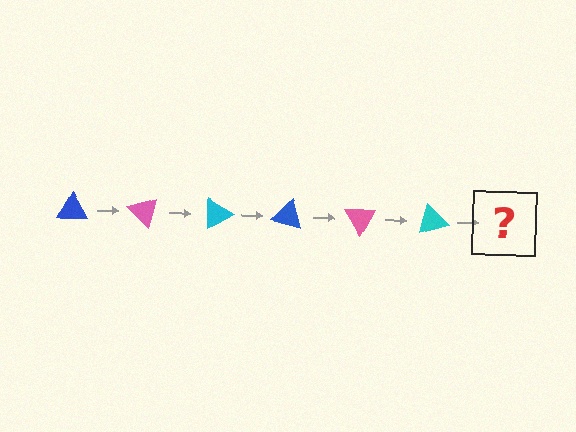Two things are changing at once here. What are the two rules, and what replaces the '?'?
The two rules are that it rotates 45 degrees each step and the color cycles through blue, pink, and cyan. The '?' should be a blue triangle, rotated 270 degrees from the start.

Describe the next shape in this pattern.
It should be a blue triangle, rotated 270 degrees from the start.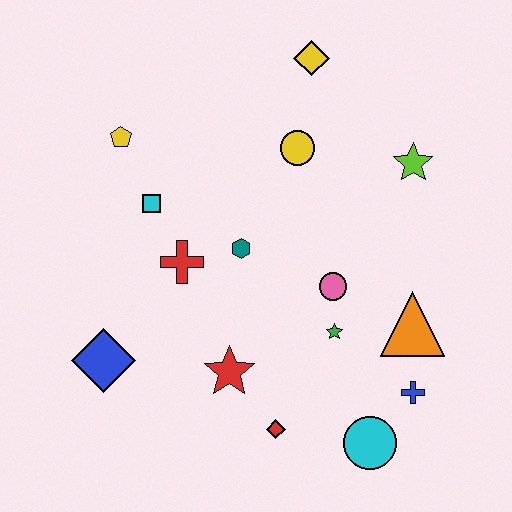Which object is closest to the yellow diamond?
The yellow circle is closest to the yellow diamond.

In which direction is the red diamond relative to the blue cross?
The red diamond is to the left of the blue cross.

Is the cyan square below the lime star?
Yes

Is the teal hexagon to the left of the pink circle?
Yes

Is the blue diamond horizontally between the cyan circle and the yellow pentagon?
No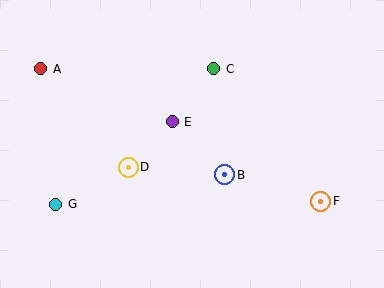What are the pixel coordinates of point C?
Point C is at (214, 69).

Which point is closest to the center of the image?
Point E at (172, 122) is closest to the center.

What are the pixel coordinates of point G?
Point G is at (56, 204).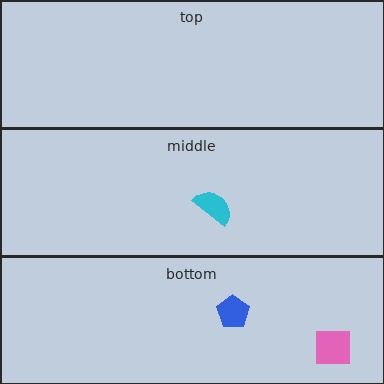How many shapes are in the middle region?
1.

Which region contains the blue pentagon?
The bottom region.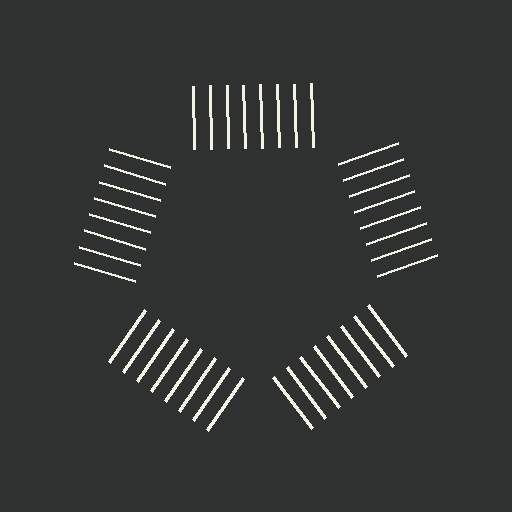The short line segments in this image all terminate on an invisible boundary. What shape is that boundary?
An illusory pentagon — the line segments terminate on its edges but no continuous stroke is drawn.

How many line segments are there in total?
40 — 8 along each of the 5 edges.